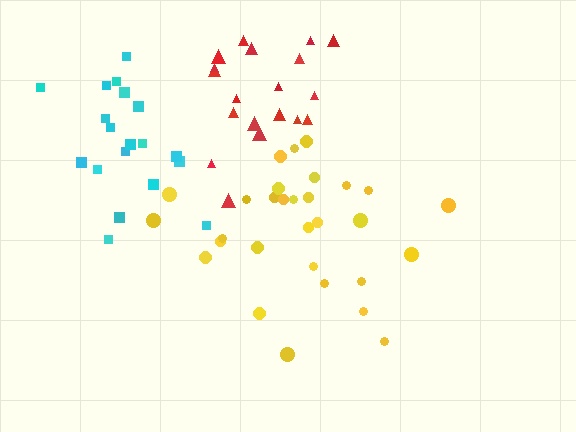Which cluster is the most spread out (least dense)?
Yellow.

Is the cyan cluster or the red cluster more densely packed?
Red.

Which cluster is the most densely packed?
Red.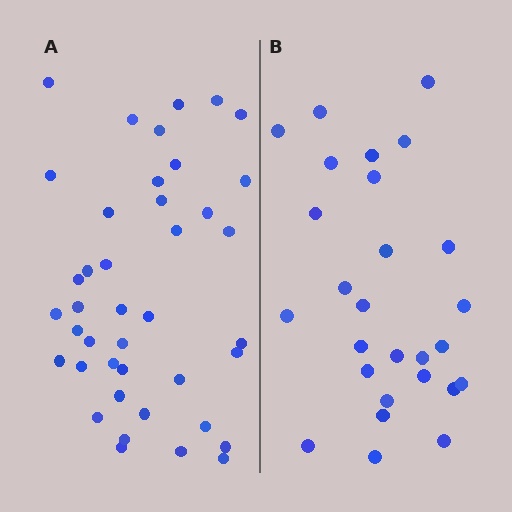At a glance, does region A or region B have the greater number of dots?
Region A (the left region) has more dots.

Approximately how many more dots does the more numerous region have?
Region A has approximately 15 more dots than region B.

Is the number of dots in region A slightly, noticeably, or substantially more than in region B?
Region A has substantially more. The ratio is roughly 1.5 to 1.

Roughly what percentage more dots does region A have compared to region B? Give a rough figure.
About 50% more.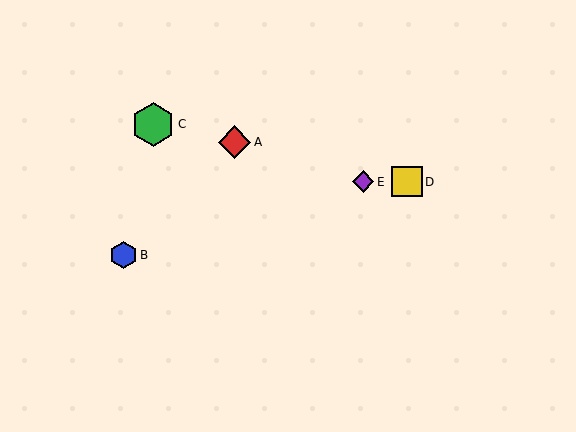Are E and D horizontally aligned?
Yes, both are at y≈182.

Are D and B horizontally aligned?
No, D is at y≈182 and B is at y≈255.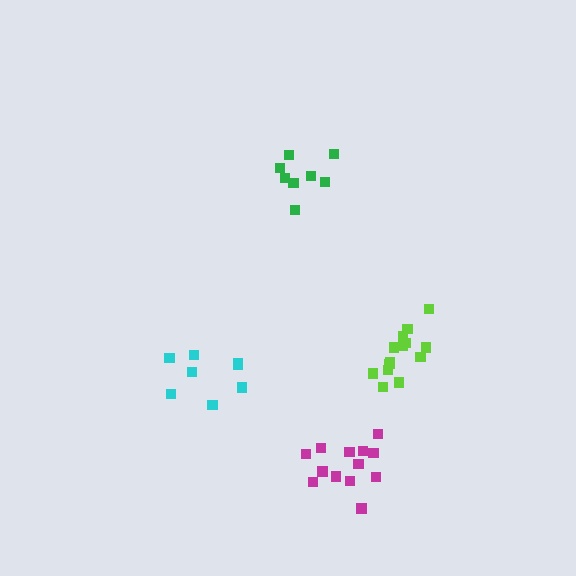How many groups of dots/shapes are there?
There are 4 groups.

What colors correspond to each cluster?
The clusters are colored: lime, magenta, green, cyan.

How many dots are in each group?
Group 1: 14 dots, Group 2: 13 dots, Group 3: 8 dots, Group 4: 8 dots (43 total).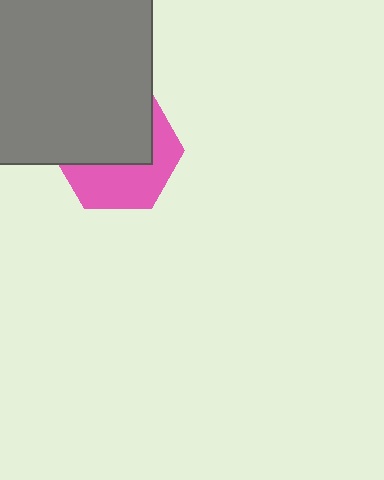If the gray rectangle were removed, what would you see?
You would see the complete pink hexagon.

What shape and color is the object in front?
The object in front is a gray rectangle.